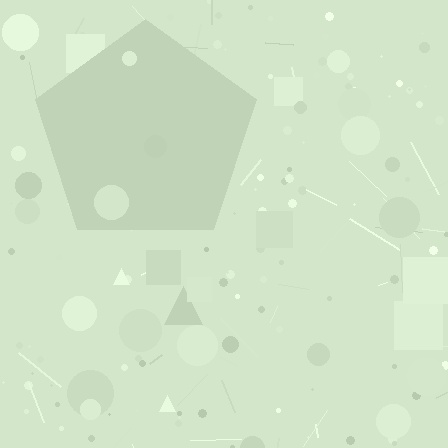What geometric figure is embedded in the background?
A pentagon is embedded in the background.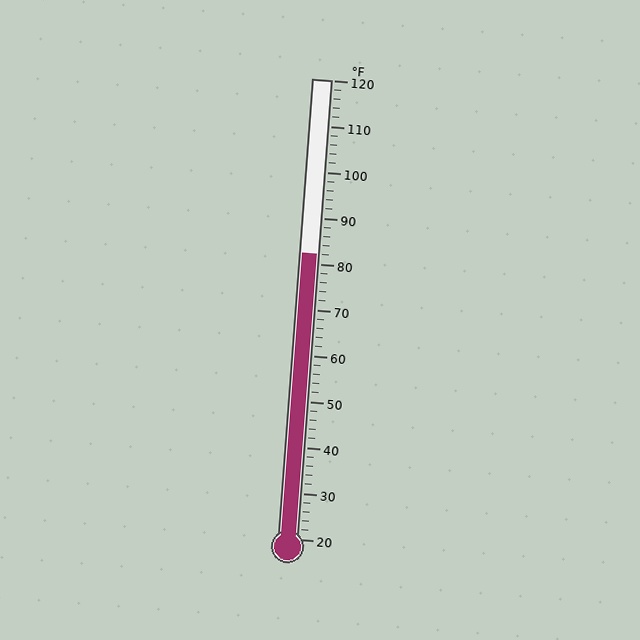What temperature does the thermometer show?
The thermometer shows approximately 82°F.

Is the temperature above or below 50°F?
The temperature is above 50°F.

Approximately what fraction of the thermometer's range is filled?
The thermometer is filled to approximately 60% of its range.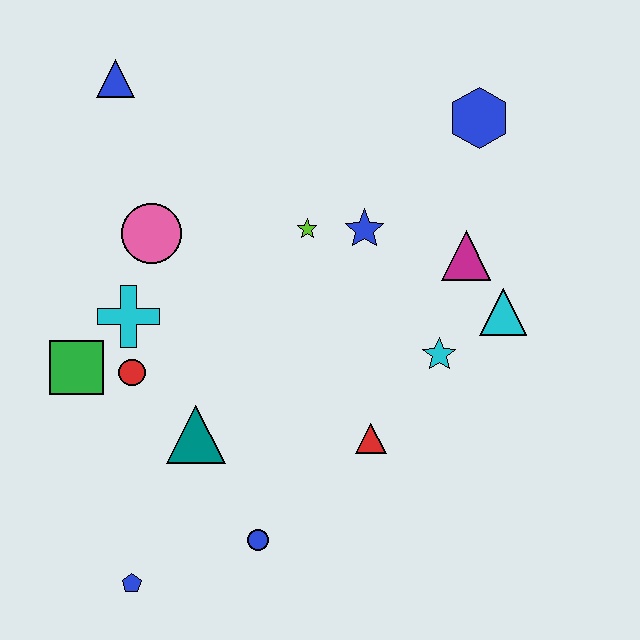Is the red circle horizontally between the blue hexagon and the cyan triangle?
No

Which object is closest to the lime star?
The blue star is closest to the lime star.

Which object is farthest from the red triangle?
The blue triangle is farthest from the red triangle.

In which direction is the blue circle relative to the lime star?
The blue circle is below the lime star.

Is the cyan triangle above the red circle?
Yes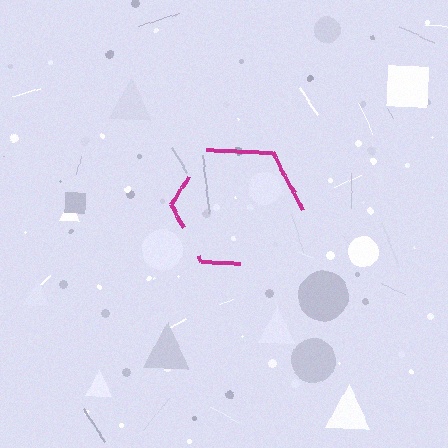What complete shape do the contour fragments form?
The contour fragments form a hexagon.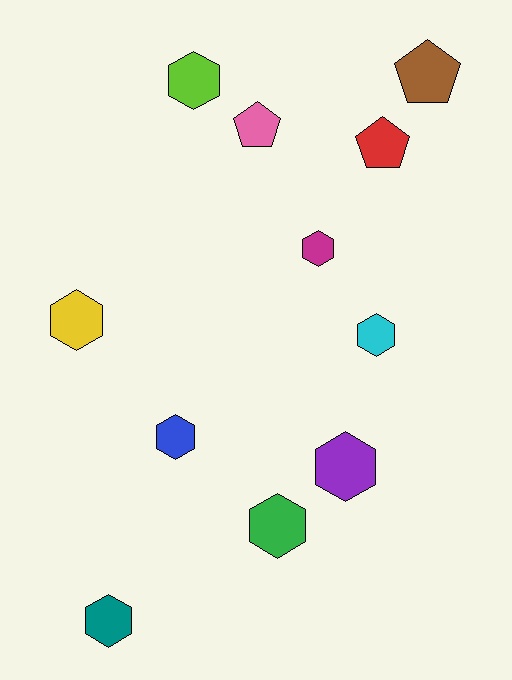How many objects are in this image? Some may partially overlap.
There are 11 objects.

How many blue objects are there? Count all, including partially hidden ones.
There is 1 blue object.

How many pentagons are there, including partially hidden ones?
There are 3 pentagons.